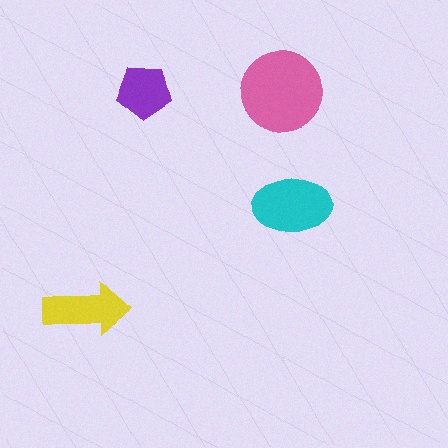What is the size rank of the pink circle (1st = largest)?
1st.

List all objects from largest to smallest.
The pink circle, the cyan ellipse, the yellow arrow, the purple pentagon.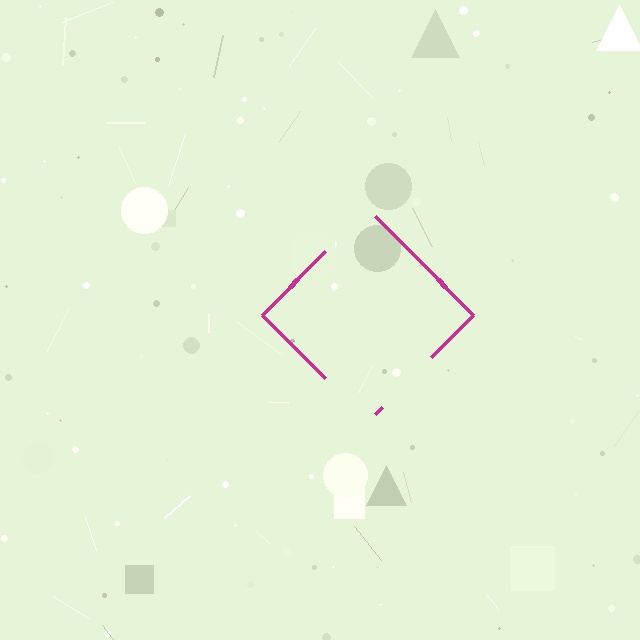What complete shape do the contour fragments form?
The contour fragments form a diamond.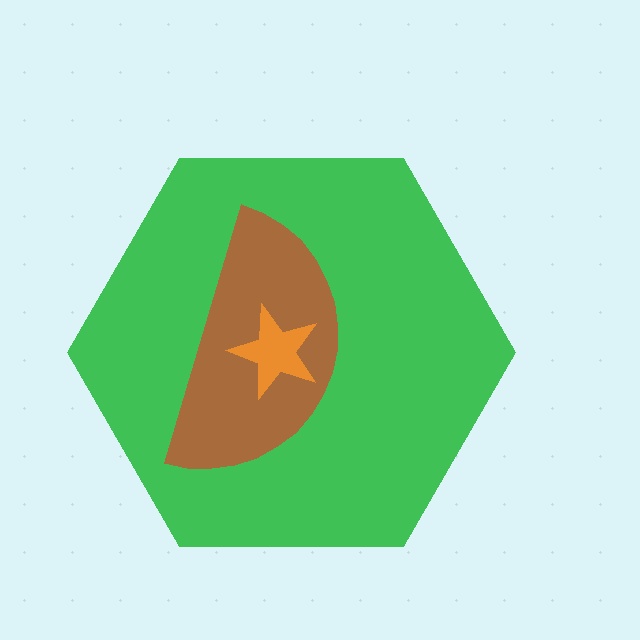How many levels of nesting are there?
3.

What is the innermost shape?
The orange star.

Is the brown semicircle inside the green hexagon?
Yes.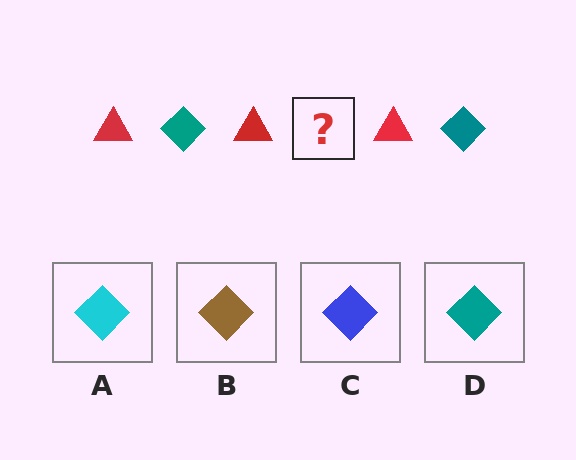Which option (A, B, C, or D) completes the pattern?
D.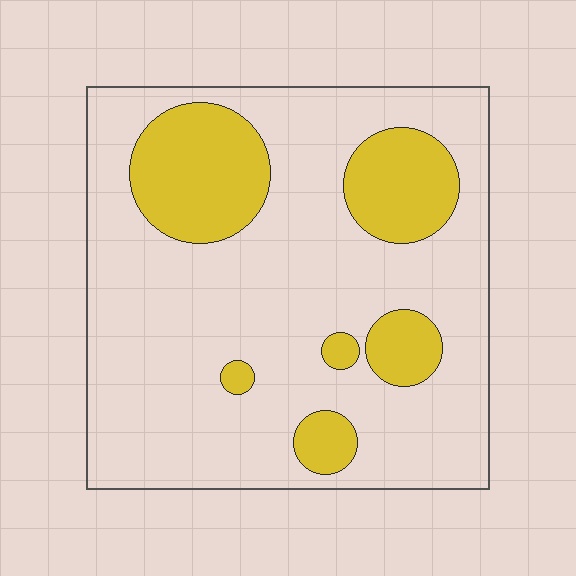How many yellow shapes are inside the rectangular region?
6.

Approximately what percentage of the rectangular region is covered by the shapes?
Approximately 25%.